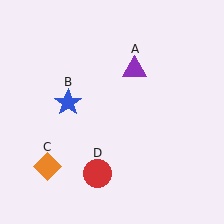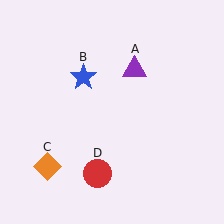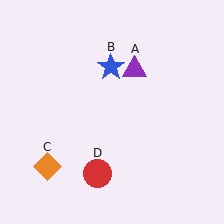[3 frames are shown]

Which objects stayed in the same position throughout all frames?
Purple triangle (object A) and orange diamond (object C) and red circle (object D) remained stationary.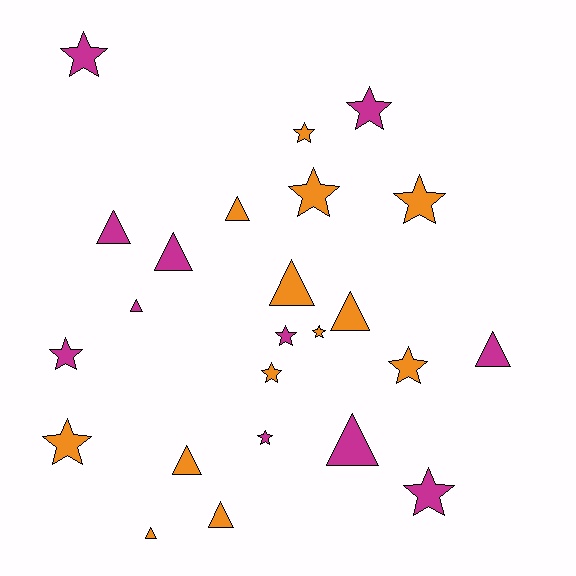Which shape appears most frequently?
Star, with 13 objects.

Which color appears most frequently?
Orange, with 13 objects.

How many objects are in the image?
There are 24 objects.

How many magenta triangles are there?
There are 5 magenta triangles.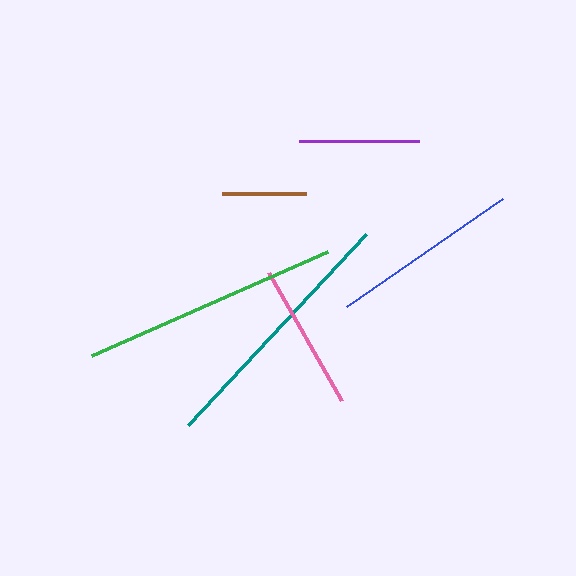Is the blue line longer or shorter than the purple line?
The blue line is longer than the purple line.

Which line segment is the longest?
The teal line is the longest at approximately 261 pixels.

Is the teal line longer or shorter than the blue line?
The teal line is longer than the blue line.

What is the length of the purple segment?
The purple segment is approximately 119 pixels long.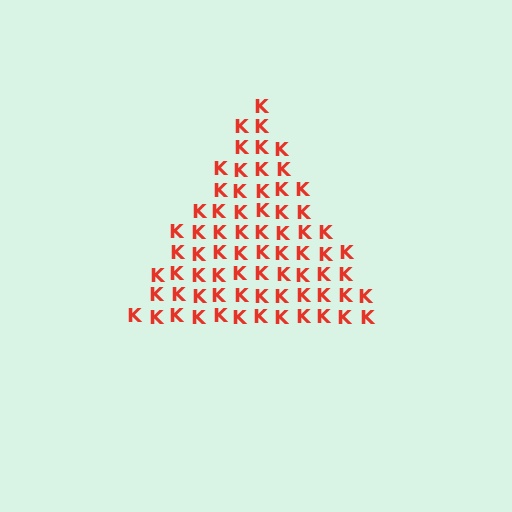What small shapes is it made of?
It is made of small letter K's.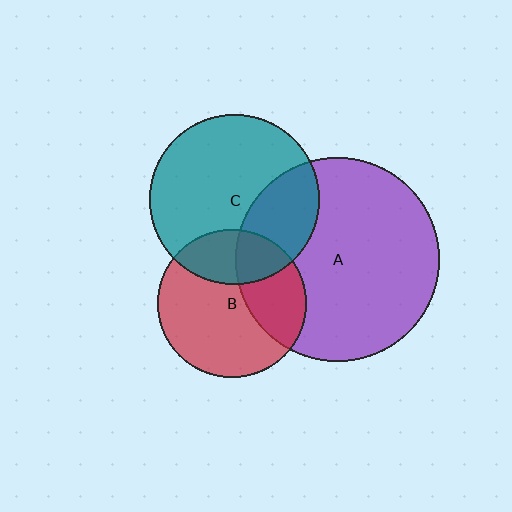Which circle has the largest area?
Circle A (purple).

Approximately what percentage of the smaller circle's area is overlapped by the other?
Approximately 30%.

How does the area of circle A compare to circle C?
Approximately 1.4 times.